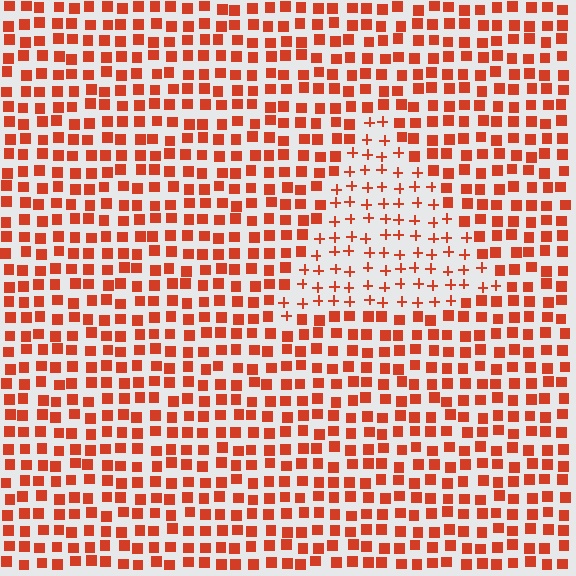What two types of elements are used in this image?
The image uses plus signs inside the triangle region and squares outside it.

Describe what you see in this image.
The image is filled with small red elements arranged in a uniform grid. A triangle-shaped region contains plus signs, while the surrounding area contains squares. The boundary is defined purely by the change in element shape.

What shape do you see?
I see a triangle.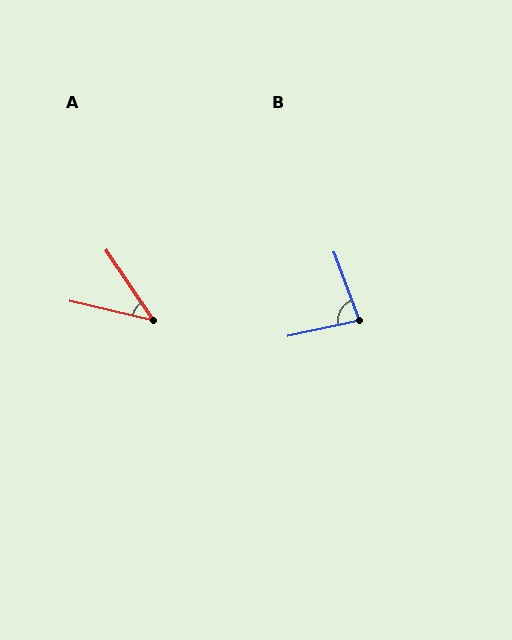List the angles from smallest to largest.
A (43°), B (82°).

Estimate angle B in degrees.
Approximately 82 degrees.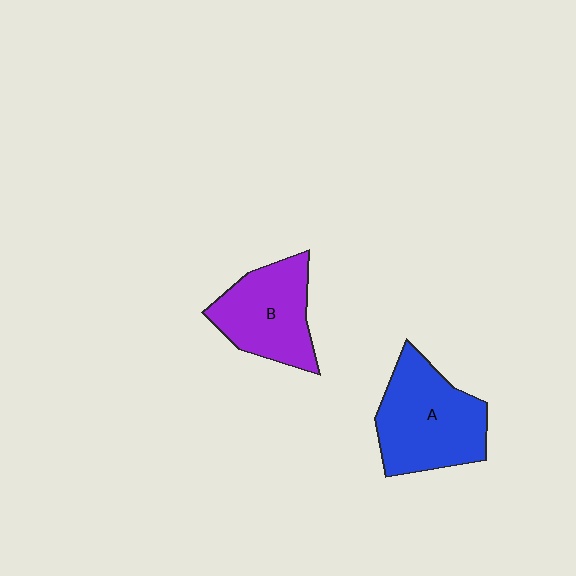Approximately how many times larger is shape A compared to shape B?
Approximately 1.2 times.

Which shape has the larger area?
Shape A (blue).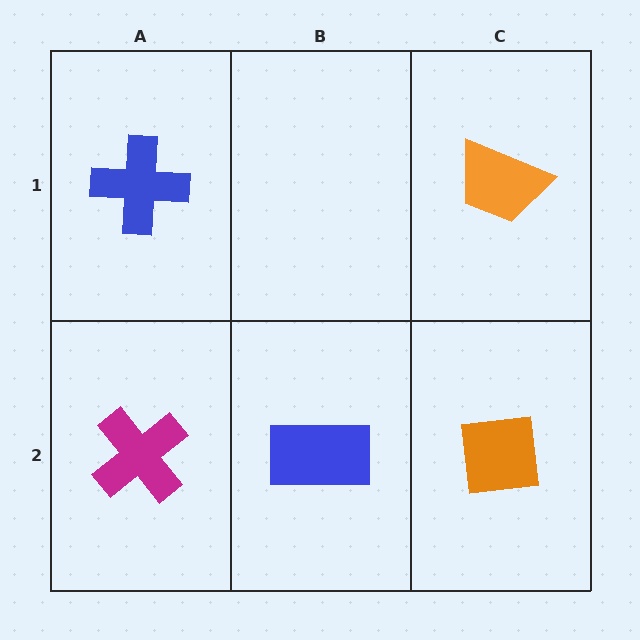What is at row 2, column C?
An orange square.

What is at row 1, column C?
An orange trapezoid.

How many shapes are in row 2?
3 shapes.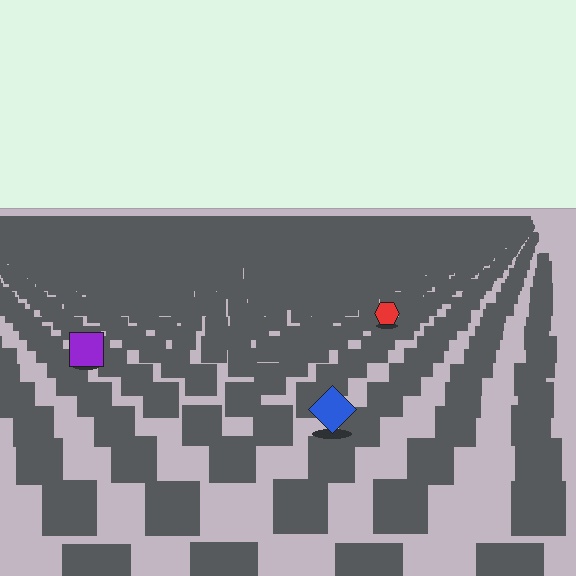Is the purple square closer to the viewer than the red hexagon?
Yes. The purple square is closer — you can tell from the texture gradient: the ground texture is coarser near it.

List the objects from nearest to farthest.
From nearest to farthest: the blue diamond, the purple square, the red hexagon.